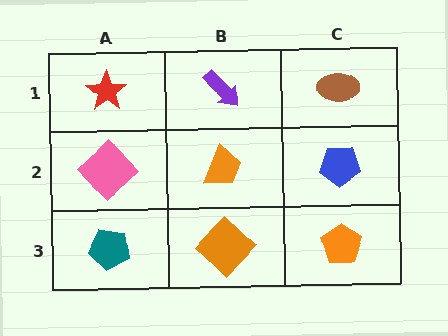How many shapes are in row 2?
3 shapes.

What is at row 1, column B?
A purple arrow.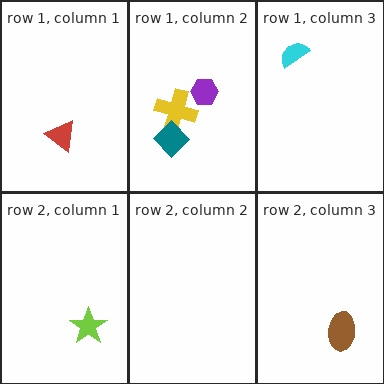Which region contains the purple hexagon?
The row 1, column 2 region.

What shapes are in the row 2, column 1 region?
The lime star.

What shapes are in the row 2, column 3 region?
The brown ellipse.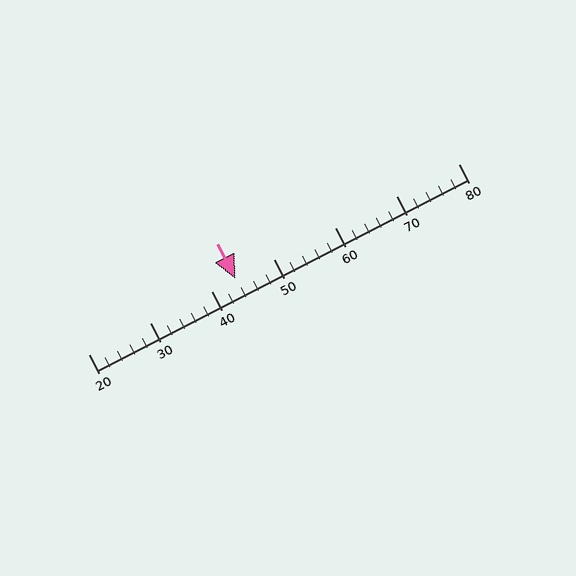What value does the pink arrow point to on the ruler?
The pink arrow points to approximately 44.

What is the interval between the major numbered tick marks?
The major tick marks are spaced 10 units apart.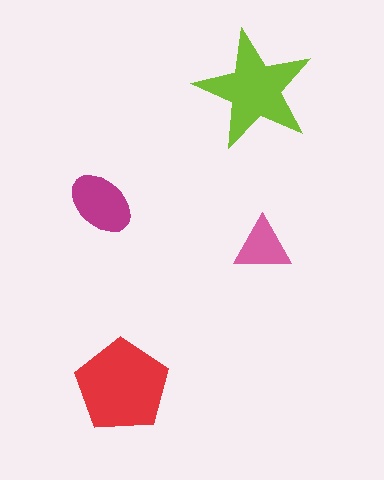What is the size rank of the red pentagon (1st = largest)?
1st.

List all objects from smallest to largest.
The pink triangle, the magenta ellipse, the lime star, the red pentagon.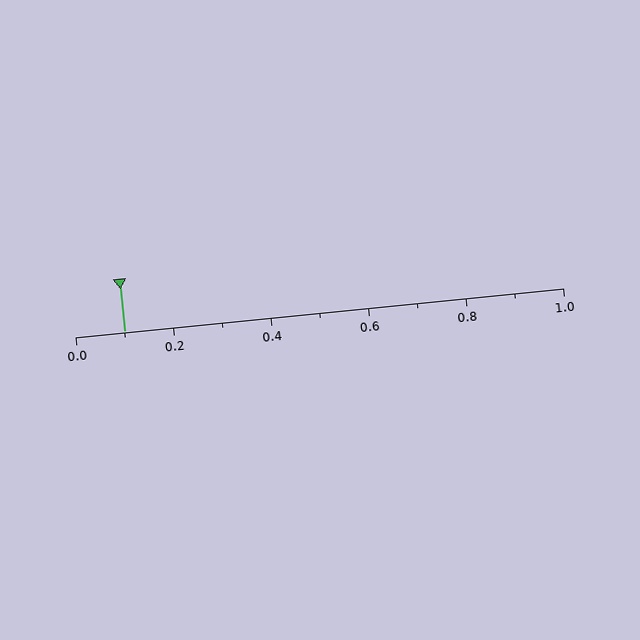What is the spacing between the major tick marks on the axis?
The major ticks are spaced 0.2 apart.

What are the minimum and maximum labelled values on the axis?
The axis runs from 0.0 to 1.0.